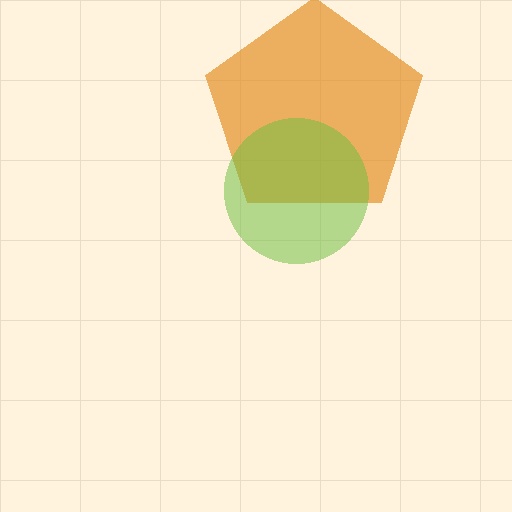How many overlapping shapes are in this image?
There are 2 overlapping shapes in the image.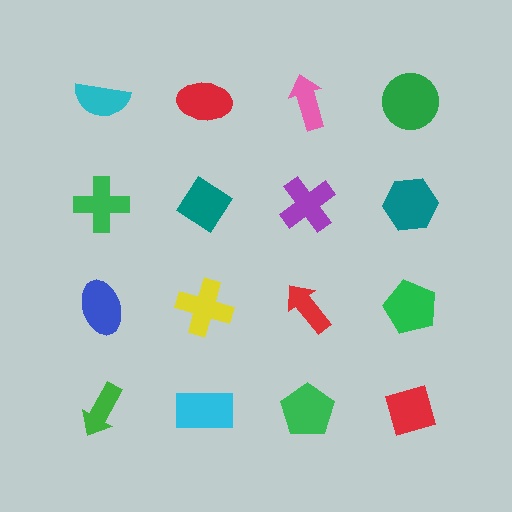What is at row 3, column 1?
A blue ellipse.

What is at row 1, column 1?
A cyan semicircle.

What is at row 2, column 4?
A teal hexagon.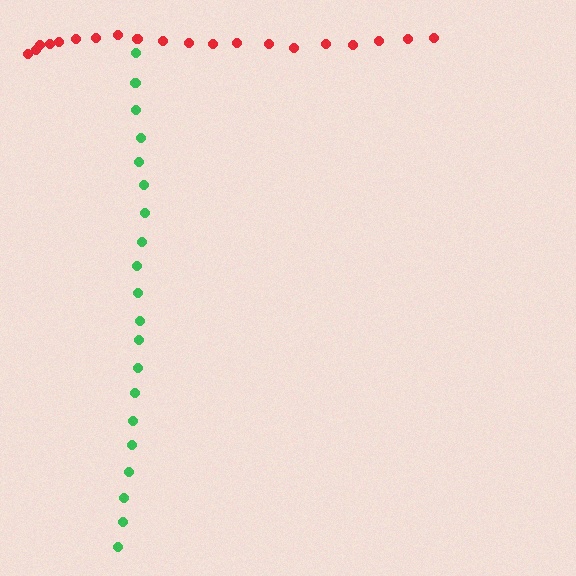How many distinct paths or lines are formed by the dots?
There are 2 distinct paths.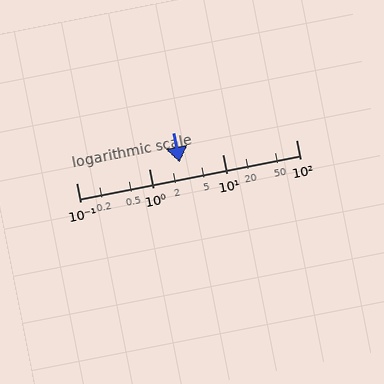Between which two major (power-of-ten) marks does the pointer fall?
The pointer is between 1 and 10.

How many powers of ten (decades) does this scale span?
The scale spans 3 decades, from 0.1 to 100.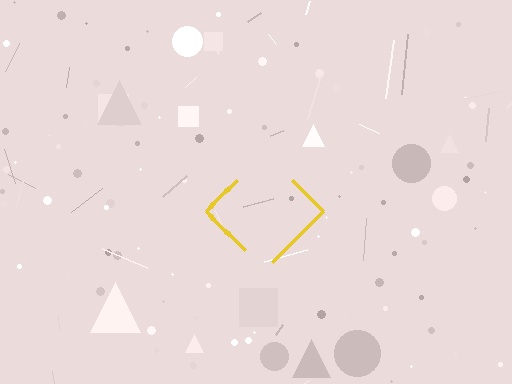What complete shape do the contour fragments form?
The contour fragments form a diamond.